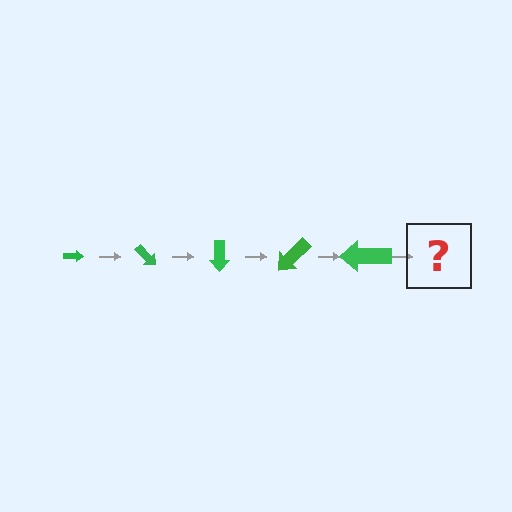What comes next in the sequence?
The next element should be an arrow, larger than the previous one and rotated 225 degrees from the start.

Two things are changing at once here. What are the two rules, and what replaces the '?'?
The two rules are that the arrow grows larger each step and it rotates 45 degrees each step. The '?' should be an arrow, larger than the previous one and rotated 225 degrees from the start.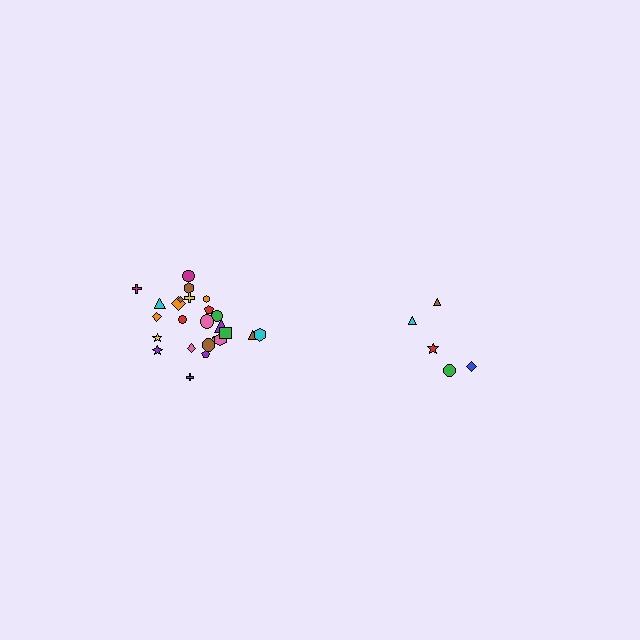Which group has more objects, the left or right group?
The left group.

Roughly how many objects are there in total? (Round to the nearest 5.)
Roughly 30 objects in total.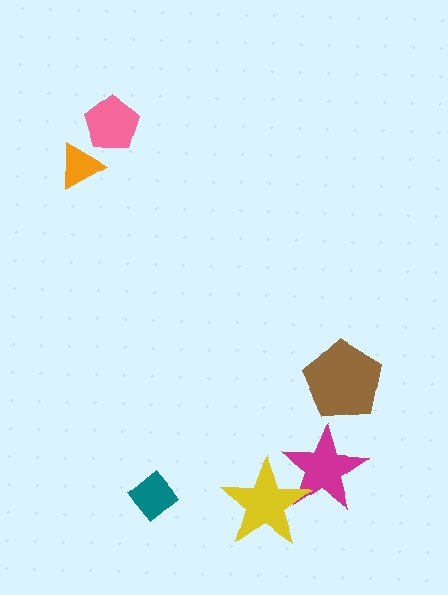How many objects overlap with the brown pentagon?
0 objects overlap with the brown pentagon.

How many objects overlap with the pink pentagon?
0 objects overlap with the pink pentagon.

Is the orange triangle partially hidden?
No, no other shape covers it.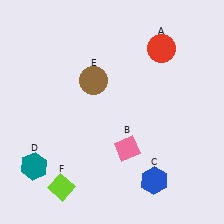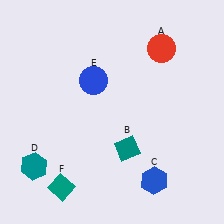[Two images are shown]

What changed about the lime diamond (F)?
In Image 1, F is lime. In Image 2, it changed to teal.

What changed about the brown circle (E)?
In Image 1, E is brown. In Image 2, it changed to blue.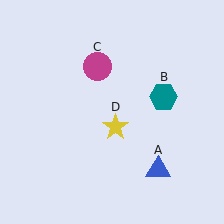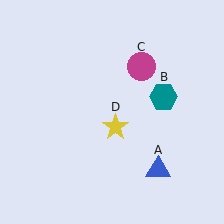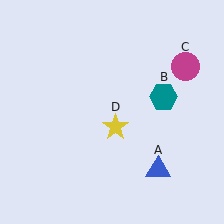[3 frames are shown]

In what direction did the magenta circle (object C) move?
The magenta circle (object C) moved right.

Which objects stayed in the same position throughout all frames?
Blue triangle (object A) and teal hexagon (object B) and yellow star (object D) remained stationary.